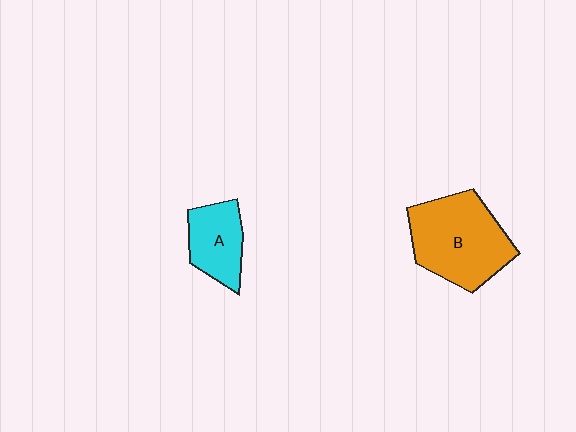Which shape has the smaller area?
Shape A (cyan).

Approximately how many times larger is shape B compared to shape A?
Approximately 1.9 times.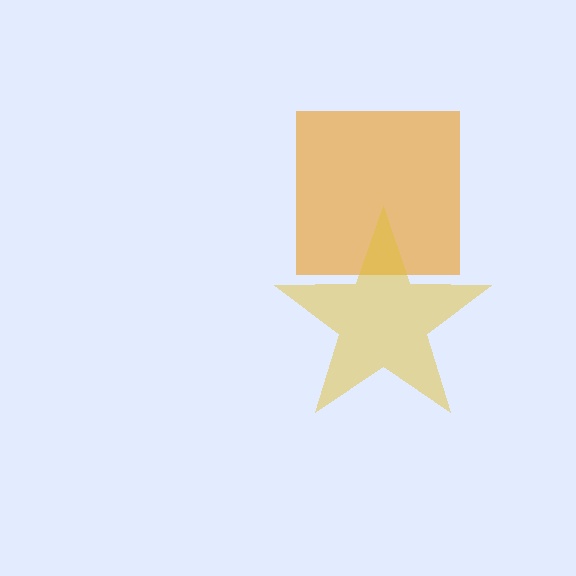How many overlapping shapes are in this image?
There are 2 overlapping shapes in the image.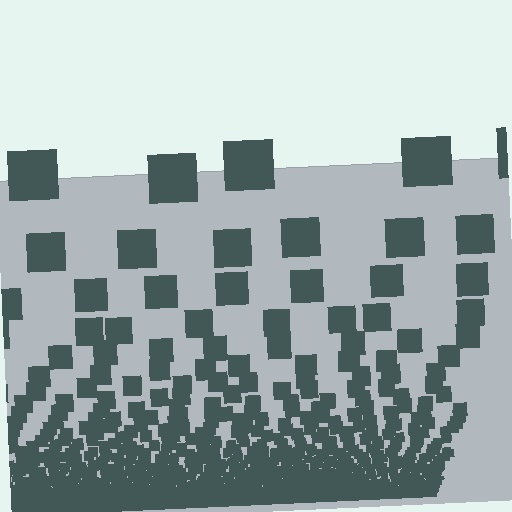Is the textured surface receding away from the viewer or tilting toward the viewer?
The surface appears to tilt toward the viewer. Texture elements get larger and sparser toward the top.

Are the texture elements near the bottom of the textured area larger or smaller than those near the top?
Smaller. The gradient is inverted — elements near the bottom are smaller and denser.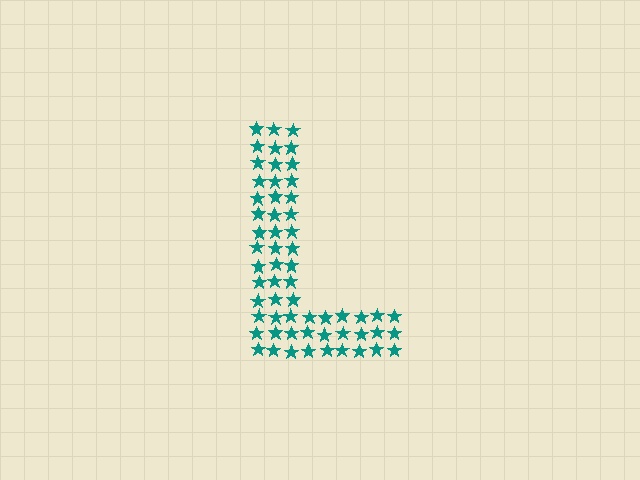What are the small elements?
The small elements are stars.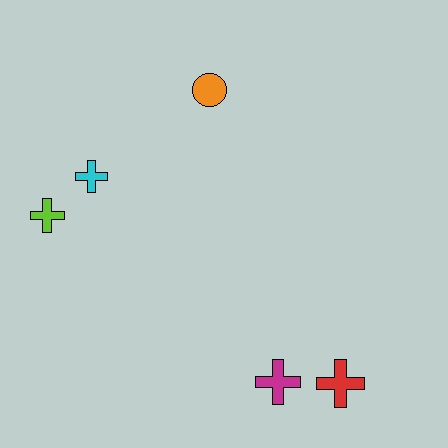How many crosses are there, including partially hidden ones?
There are 4 crosses.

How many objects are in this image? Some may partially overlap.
There are 5 objects.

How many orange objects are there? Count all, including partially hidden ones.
There is 1 orange object.